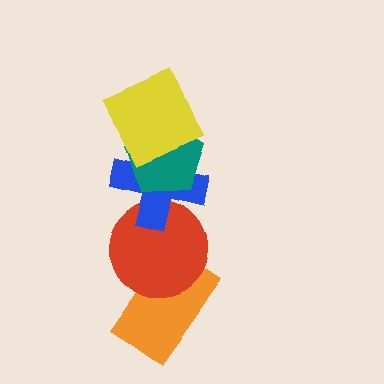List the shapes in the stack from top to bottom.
From top to bottom: the yellow square, the teal pentagon, the blue cross, the red circle, the orange rectangle.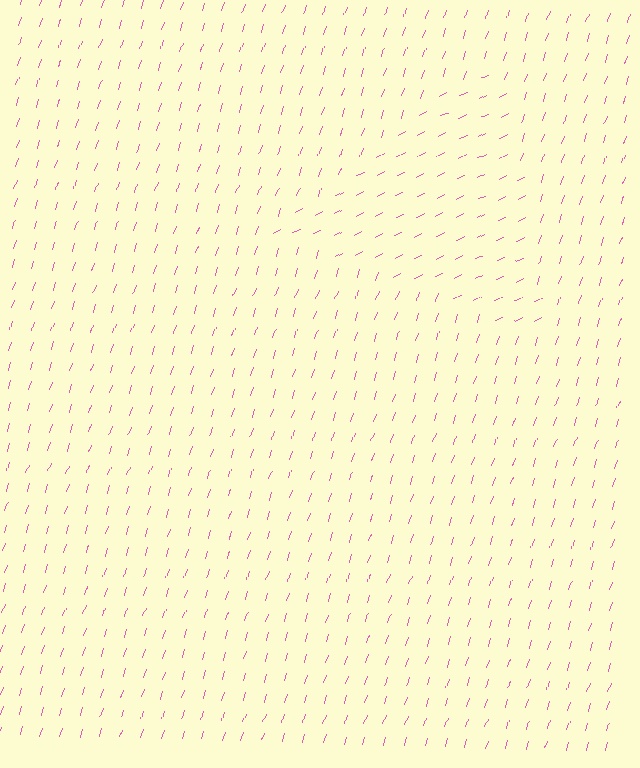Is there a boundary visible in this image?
Yes, there is a texture boundary formed by a change in line orientation.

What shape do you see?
I see a triangle.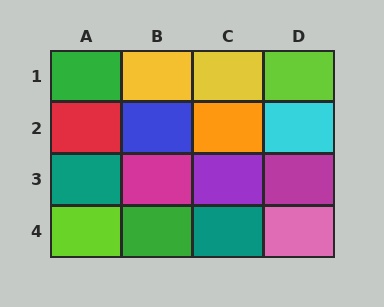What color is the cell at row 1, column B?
Yellow.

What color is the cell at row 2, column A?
Red.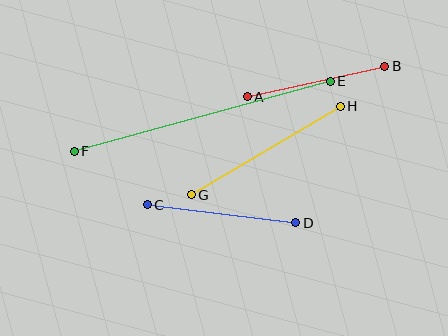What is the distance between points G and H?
The distance is approximately 173 pixels.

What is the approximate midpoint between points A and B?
The midpoint is at approximately (316, 82) pixels.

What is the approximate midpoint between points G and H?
The midpoint is at approximately (266, 151) pixels.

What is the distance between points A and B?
The distance is approximately 141 pixels.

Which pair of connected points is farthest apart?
Points E and F are farthest apart.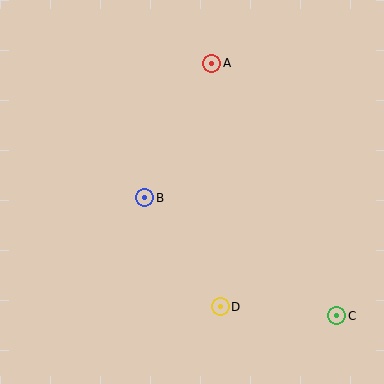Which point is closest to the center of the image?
Point B at (144, 198) is closest to the center.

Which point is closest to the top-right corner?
Point A is closest to the top-right corner.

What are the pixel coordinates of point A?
Point A is at (212, 63).